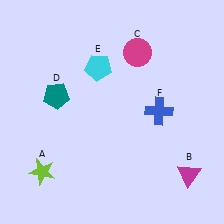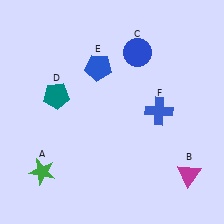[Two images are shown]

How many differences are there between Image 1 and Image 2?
There are 3 differences between the two images.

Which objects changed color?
A changed from lime to green. C changed from magenta to blue. E changed from cyan to blue.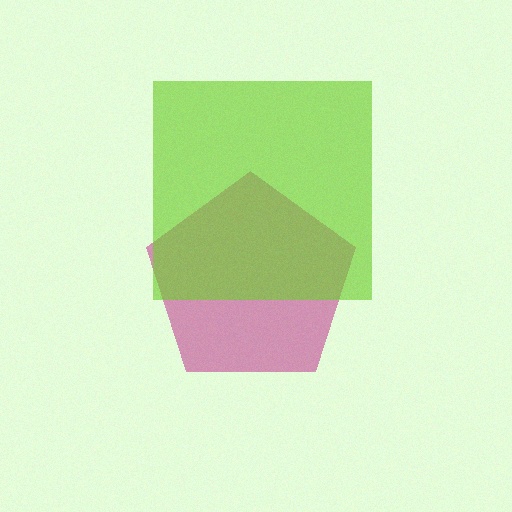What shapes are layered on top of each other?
The layered shapes are: a magenta pentagon, a lime square.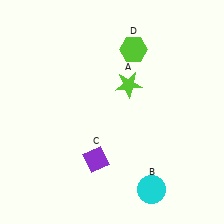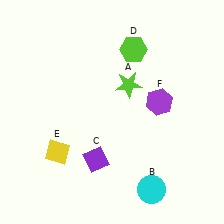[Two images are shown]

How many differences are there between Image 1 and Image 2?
There are 2 differences between the two images.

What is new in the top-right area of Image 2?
A purple hexagon (F) was added in the top-right area of Image 2.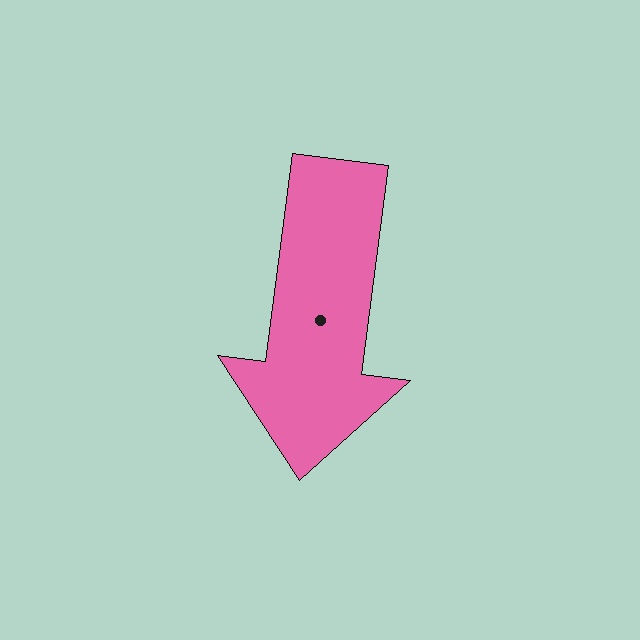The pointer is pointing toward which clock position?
Roughly 6 o'clock.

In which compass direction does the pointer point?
South.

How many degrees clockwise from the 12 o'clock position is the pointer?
Approximately 187 degrees.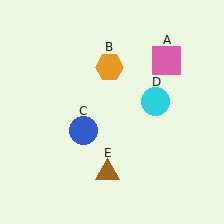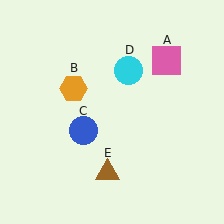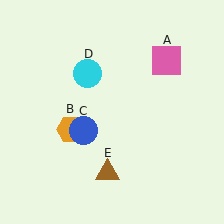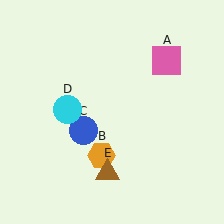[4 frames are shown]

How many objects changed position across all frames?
2 objects changed position: orange hexagon (object B), cyan circle (object D).